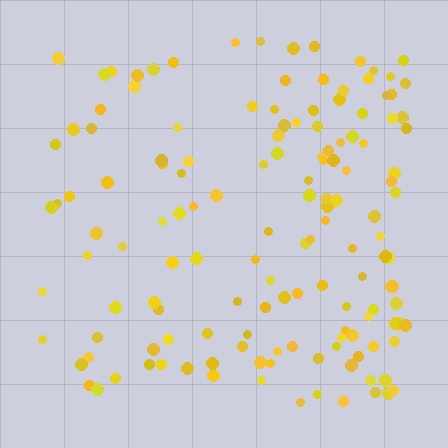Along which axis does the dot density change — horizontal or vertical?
Horizontal.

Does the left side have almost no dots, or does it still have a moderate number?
Still a moderate number, just noticeably fewer than the right.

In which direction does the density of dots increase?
From left to right, with the right side densest.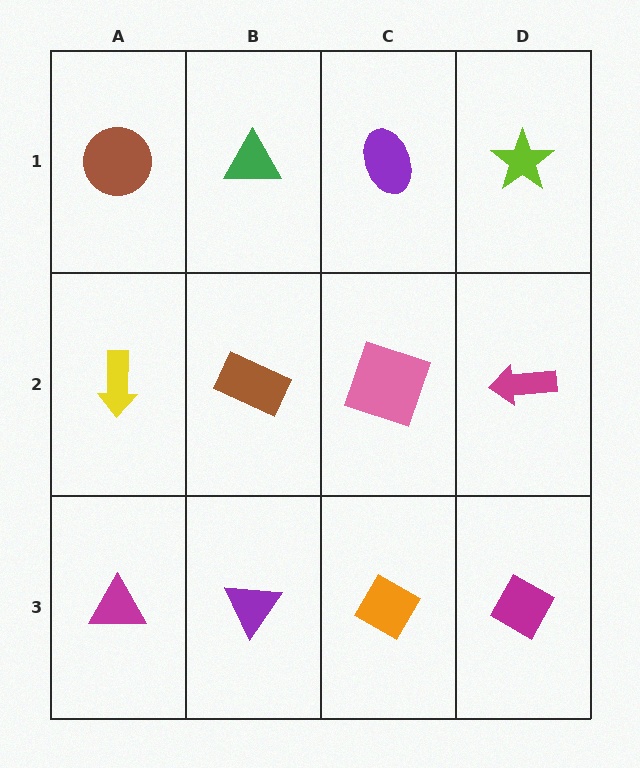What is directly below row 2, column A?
A magenta triangle.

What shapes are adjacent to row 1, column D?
A magenta arrow (row 2, column D), a purple ellipse (row 1, column C).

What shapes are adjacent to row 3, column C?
A pink square (row 2, column C), a purple triangle (row 3, column B), a magenta diamond (row 3, column D).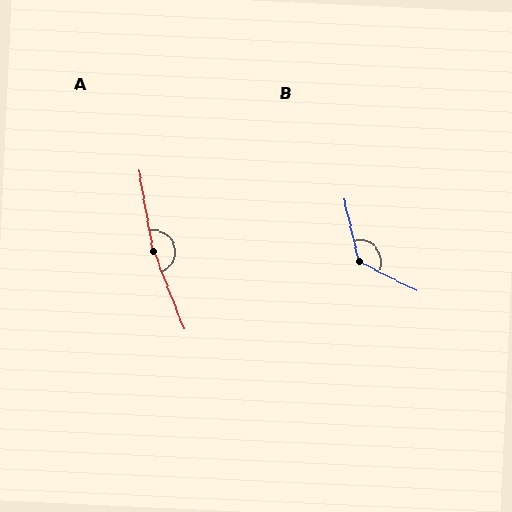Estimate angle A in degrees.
Approximately 168 degrees.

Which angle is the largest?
A, at approximately 168 degrees.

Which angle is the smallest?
B, at approximately 131 degrees.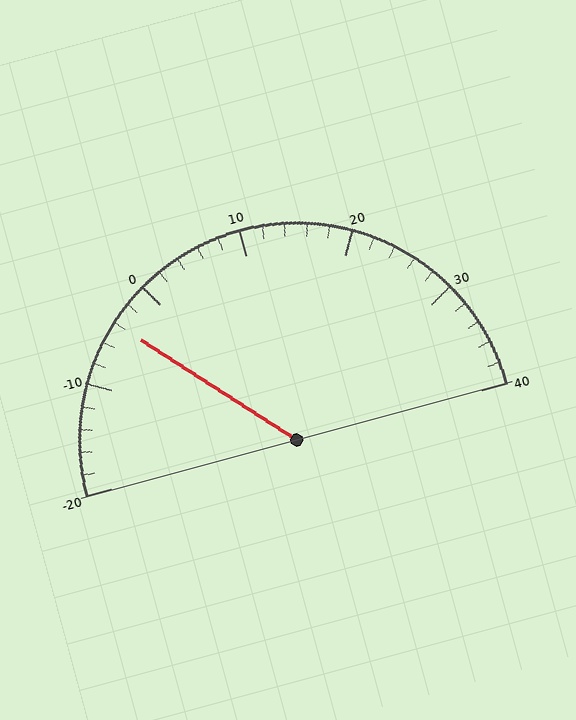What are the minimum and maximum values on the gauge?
The gauge ranges from -20 to 40.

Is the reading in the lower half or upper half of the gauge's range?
The reading is in the lower half of the range (-20 to 40).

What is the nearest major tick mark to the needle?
The nearest major tick mark is 0.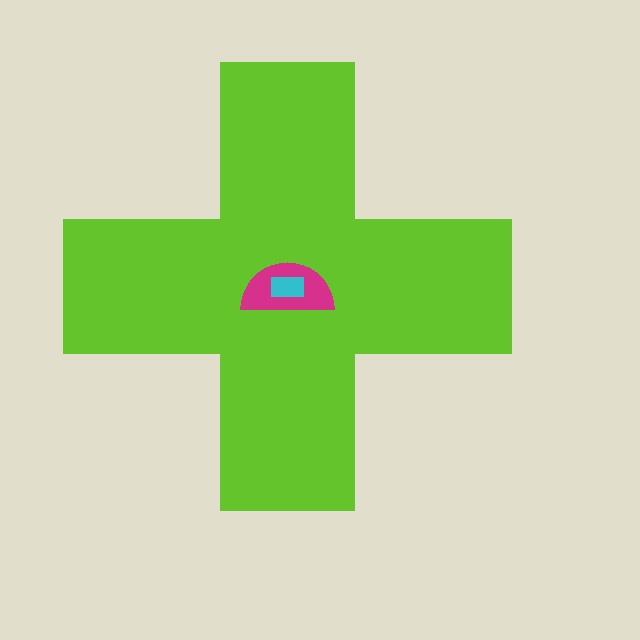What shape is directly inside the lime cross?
The magenta semicircle.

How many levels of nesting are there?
3.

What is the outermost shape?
The lime cross.